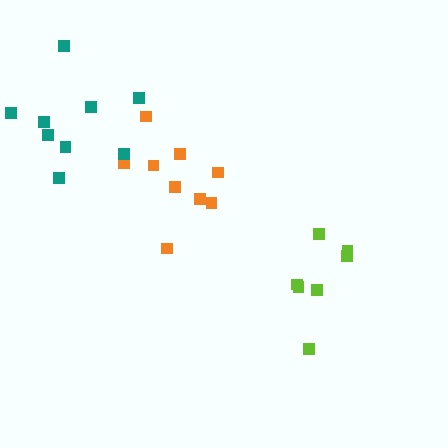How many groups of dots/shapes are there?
There are 3 groups.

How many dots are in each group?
Group 1: 7 dots, Group 2: 9 dots, Group 3: 9 dots (25 total).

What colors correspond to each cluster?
The clusters are colored: lime, orange, teal.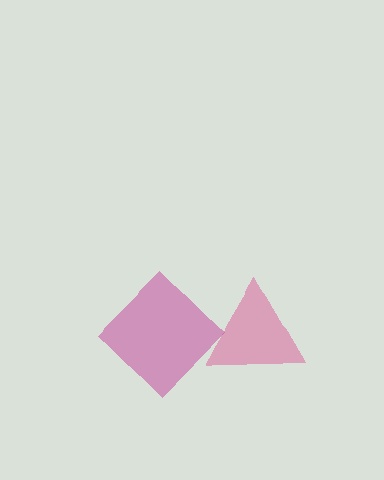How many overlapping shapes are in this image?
There are 2 overlapping shapes in the image.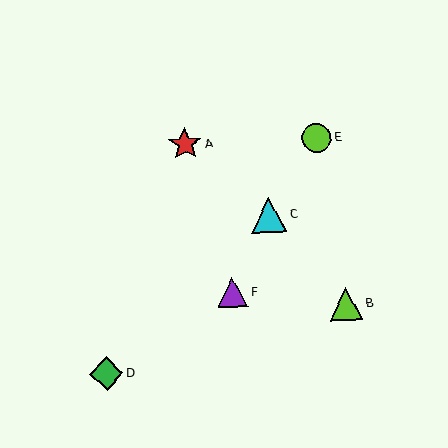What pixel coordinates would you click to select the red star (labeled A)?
Click at (185, 144) to select the red star A.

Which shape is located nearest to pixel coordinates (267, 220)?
The cyan triangle (labeled C) at (269, 215) is nearest to that location.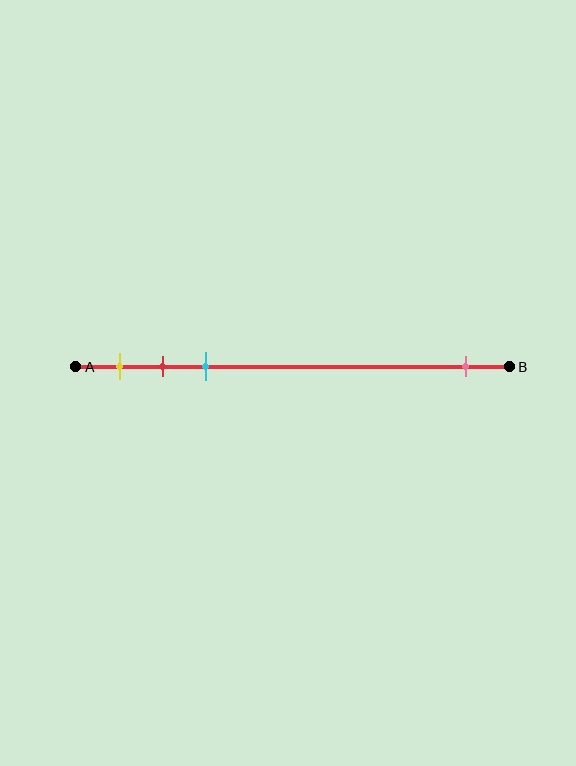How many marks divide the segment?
There are 4 marks dividing the segment.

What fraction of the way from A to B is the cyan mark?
The cyan mark is approximately 30% (0.3) of the way from A to B.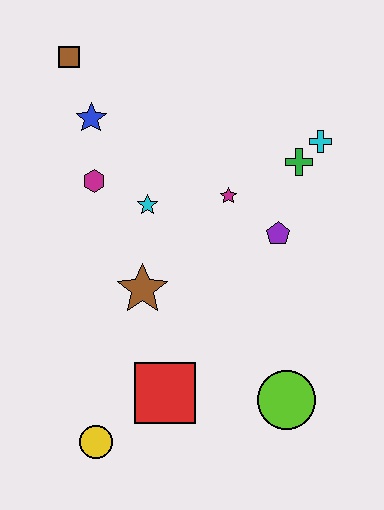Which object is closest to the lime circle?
The red square is closest to the lime circle.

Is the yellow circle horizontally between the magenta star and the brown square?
Yes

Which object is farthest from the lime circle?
The brown square is farthest from the lime circle.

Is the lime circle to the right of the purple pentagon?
Yes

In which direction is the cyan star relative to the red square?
The cyan star is above the red square.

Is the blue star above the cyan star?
Yes